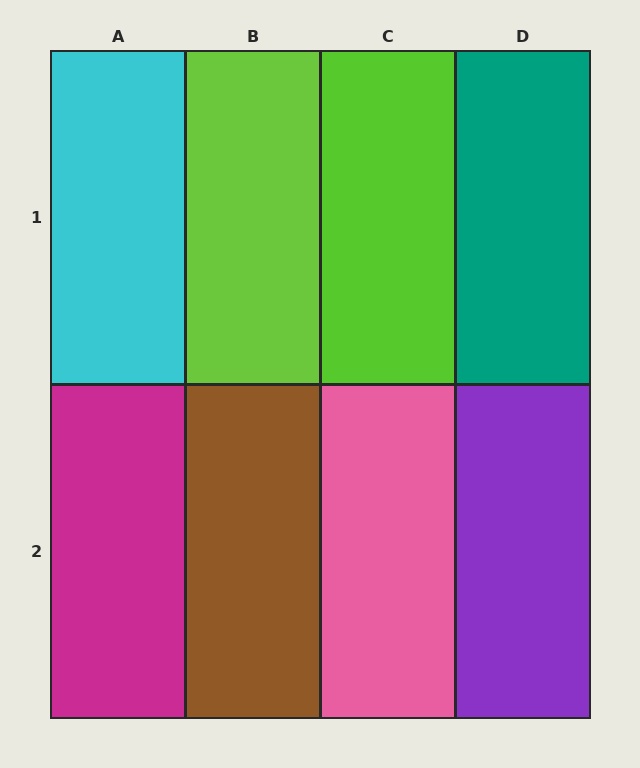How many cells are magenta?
1 cell is magenta.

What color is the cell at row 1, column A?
Cyan.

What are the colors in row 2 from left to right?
Magenta, brown, pink, purple.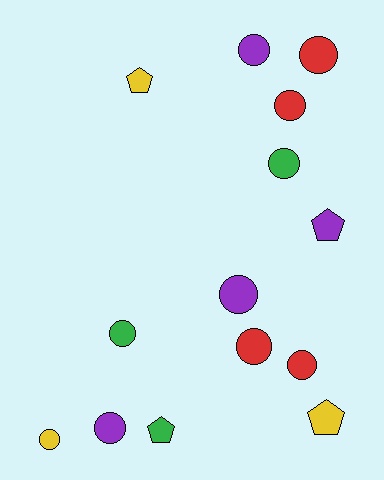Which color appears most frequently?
Red, with 4 objects.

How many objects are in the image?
There are 14 objects.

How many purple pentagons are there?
There is 1 purple pentagon.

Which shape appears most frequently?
Circle, with 10 objects.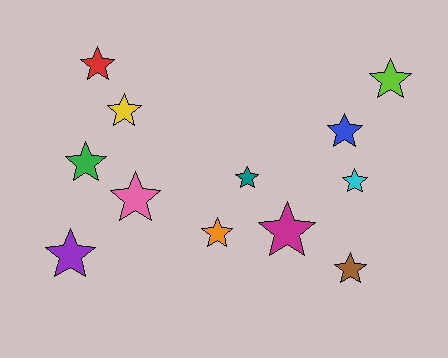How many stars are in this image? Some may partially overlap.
There are 12 stars.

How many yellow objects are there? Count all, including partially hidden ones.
There is 1 yellow object.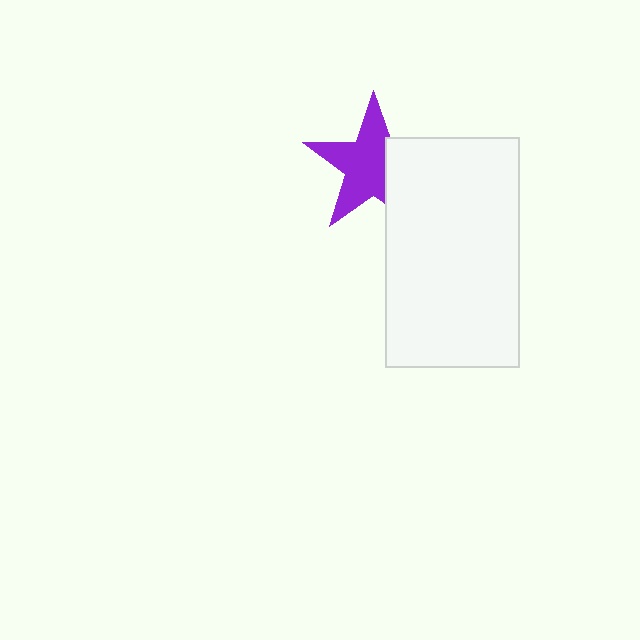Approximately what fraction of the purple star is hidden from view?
Roughly 33% of the purple star is hidden behind the white rectangle.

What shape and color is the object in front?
The object in front is a white rectangle.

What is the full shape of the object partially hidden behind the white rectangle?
The partially hidden object is a purple star.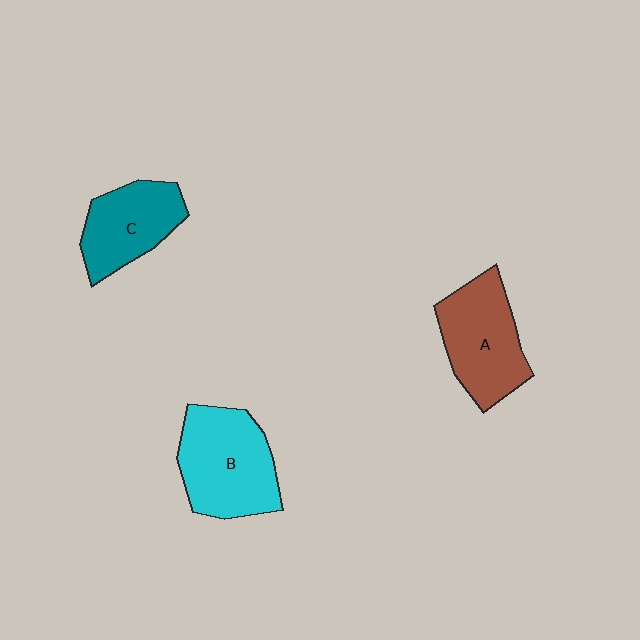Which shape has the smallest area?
Shape C (teal).